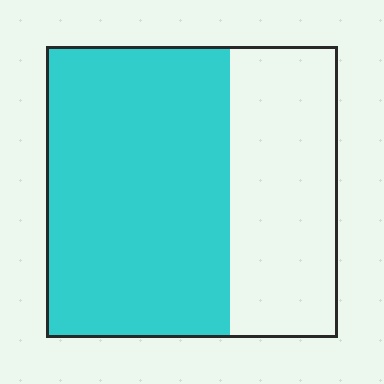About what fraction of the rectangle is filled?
About five eighths (5/8).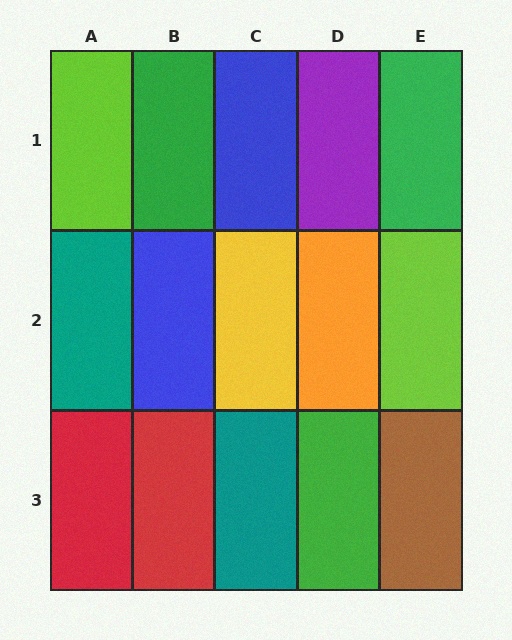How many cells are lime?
2 cells are lime.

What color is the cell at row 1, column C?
Blue.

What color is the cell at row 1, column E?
Green.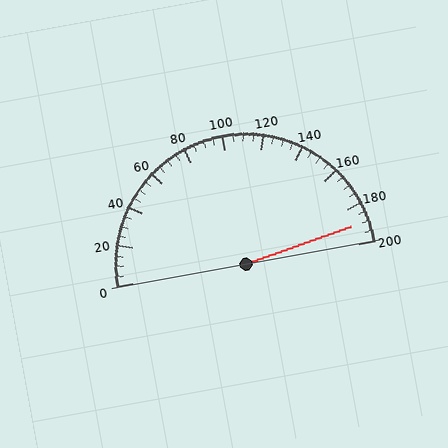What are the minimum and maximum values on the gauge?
The gauge ranges from 0 to 200.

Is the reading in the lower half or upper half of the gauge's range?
The reading is in the upper half of the range (0 to 200).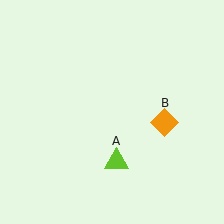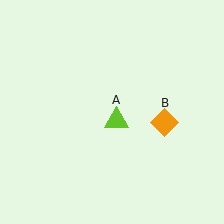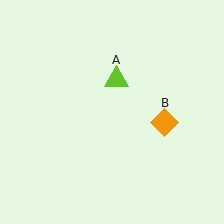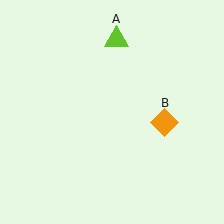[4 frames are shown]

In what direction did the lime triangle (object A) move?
The lime triangle (object A) moved up.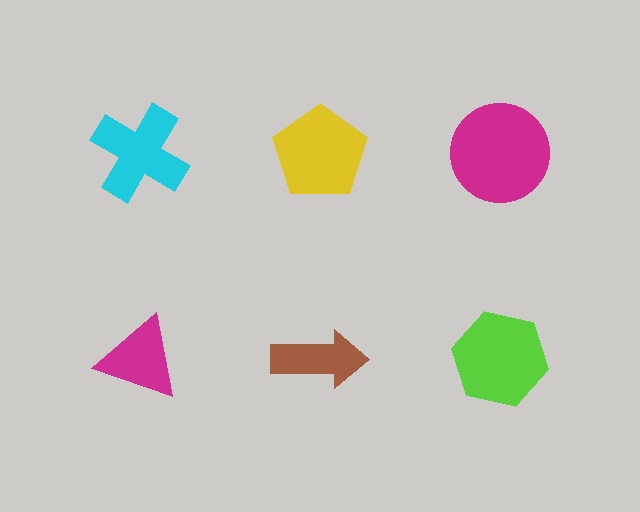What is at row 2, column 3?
A lime hexagon.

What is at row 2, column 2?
A brown arrow.